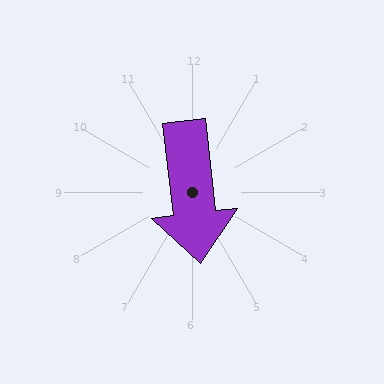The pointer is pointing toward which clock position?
Roughly 6 o'clock.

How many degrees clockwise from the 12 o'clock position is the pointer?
Approximately 173 degrees.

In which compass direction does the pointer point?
South.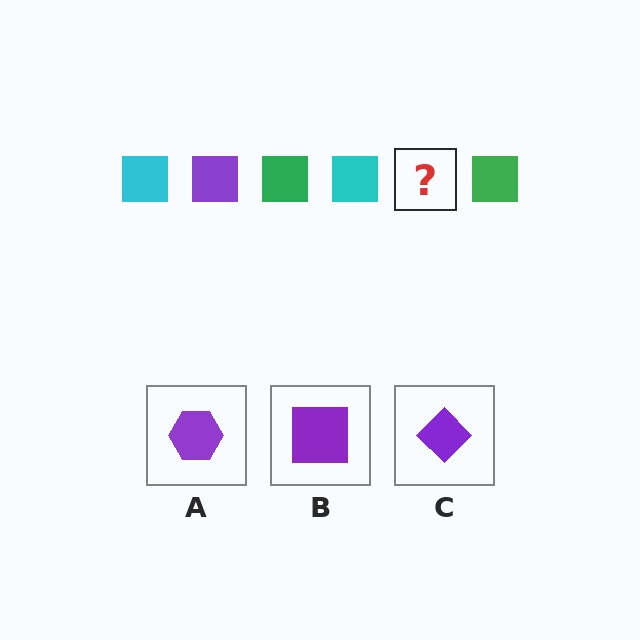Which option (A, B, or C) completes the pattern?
B.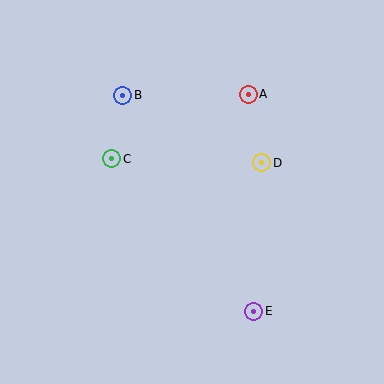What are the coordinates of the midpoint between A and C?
The midpoint between A and C is at (180, 127).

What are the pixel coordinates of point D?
Point D is at (262, 163).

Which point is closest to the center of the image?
Point D at (262, 163) is closest to the center.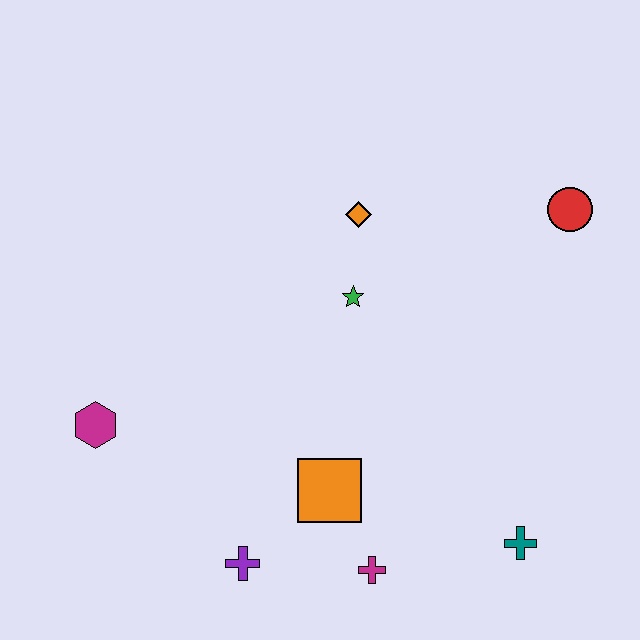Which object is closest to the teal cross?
The magenta cross is closest to the teal cross.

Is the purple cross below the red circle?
Yes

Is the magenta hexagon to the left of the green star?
Yes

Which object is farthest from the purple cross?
The red circle is farthest from the purple cross.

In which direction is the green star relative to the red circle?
The green star is to the left of the red circle.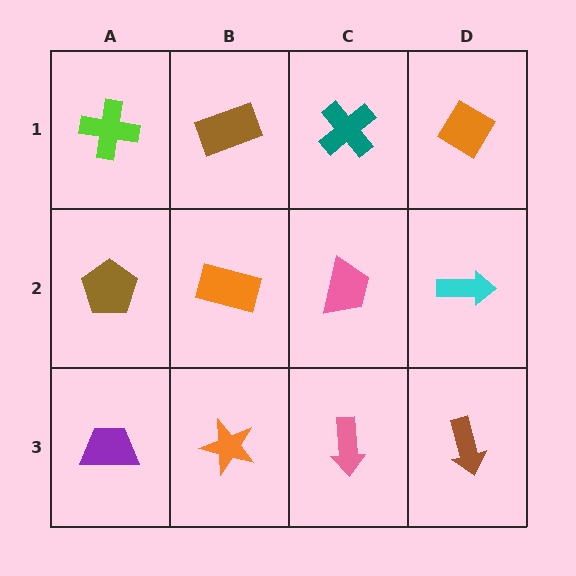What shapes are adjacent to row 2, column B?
A brown rectangle (row 1, column B), an orange star (row 3, column B), a brown pentagon (row 2, column A), a pink trapezoid (row 2, column C).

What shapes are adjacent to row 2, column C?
A teal cross (row 1, column C), a pink arrow (row 3, column C), an orange rectangle (row 2, column B), a cyan arrow (row 2, column D).